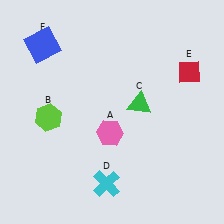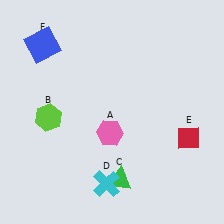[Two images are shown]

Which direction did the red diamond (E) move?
The red diamond (E) moved down.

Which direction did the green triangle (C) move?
The green triangle (C) moved down.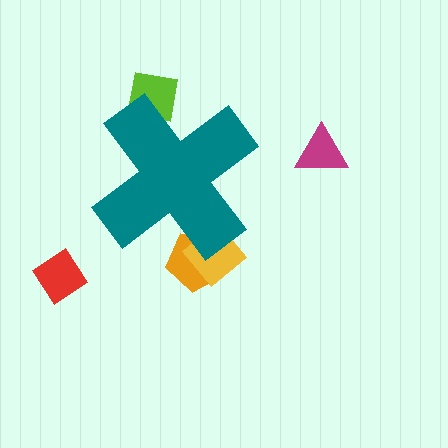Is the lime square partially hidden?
Yes, the lime square is partially hidden behind the teal cross.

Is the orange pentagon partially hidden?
Yes, the orange pentagon is partially hidden behind the teal cross.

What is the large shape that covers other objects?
A teal cross.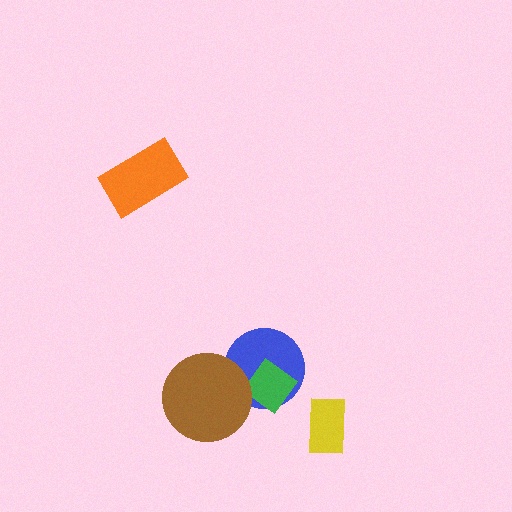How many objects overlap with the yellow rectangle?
0 objects overlap with the yellow rectangle.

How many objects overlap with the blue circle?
2 objects overlap with the blue circle.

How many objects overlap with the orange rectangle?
0 objects overlap with the orange rectangle.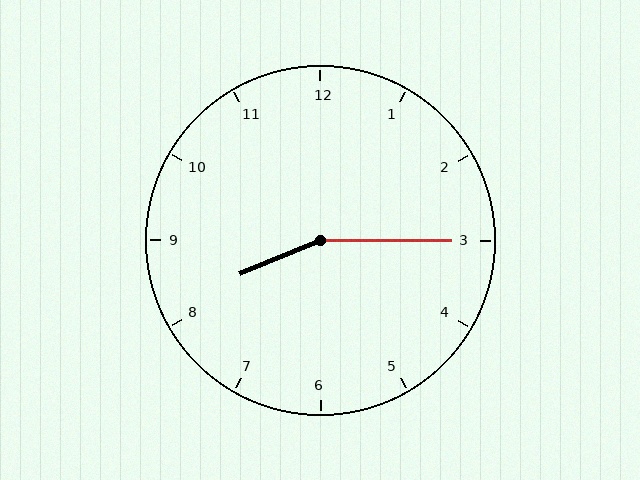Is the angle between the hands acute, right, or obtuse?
It is obtuse.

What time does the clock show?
8:15.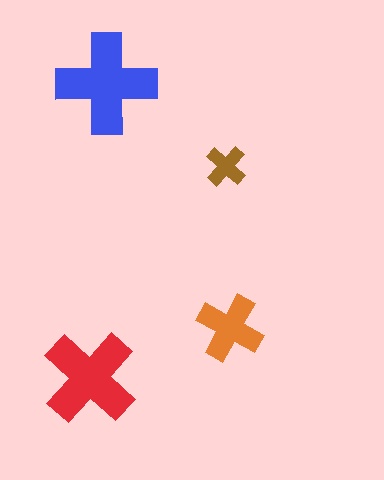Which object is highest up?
The blue cross is topmost.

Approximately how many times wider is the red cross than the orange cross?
About 1.5 times wider.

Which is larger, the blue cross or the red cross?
The blue one.